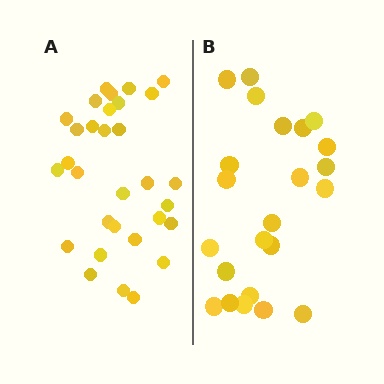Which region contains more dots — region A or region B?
Region A (the left region) has more dots.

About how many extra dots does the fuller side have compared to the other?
Region A has roughly 8 or so more dots than region B.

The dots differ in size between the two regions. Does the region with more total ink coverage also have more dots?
No. Region B has more total ink coverage because its dots are larger, but region A actually contains more individual dots. Total area can be misleading — the number of items is what matters here.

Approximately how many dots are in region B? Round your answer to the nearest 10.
About 20 dots. (The exact count is 23, which rounds to 20.)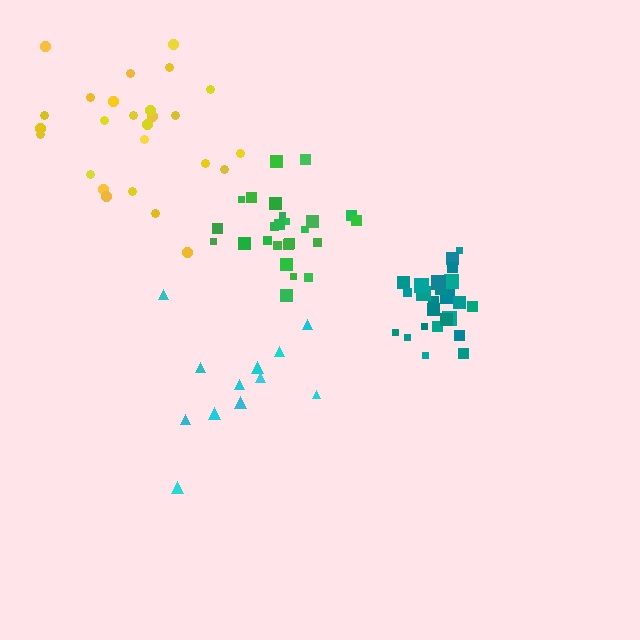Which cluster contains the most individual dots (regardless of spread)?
Teal (26).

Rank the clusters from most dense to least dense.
teal, green, yellow, cyan.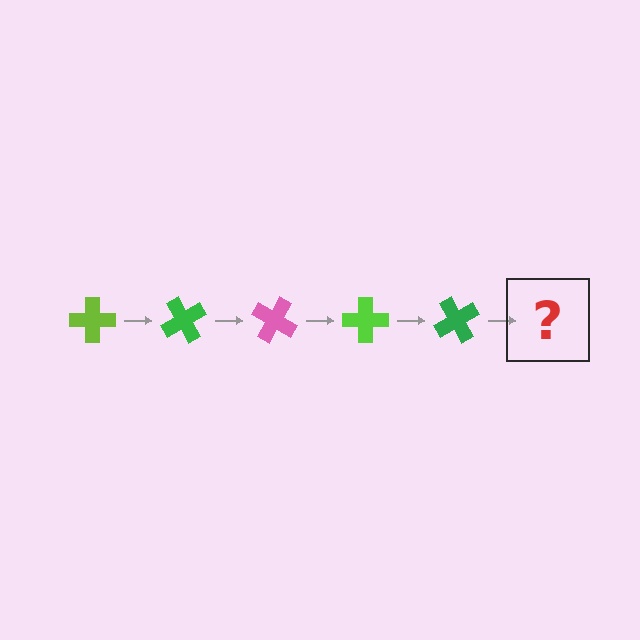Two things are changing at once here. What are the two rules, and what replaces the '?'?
The two rules are that it rotates 60 degrees each step and the color cycles through lime, green, and pink. The '?' should be a pink cross, rotated 300 degrees from the start.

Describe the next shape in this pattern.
It should be a pink cross, rotated 300 degrees from the start.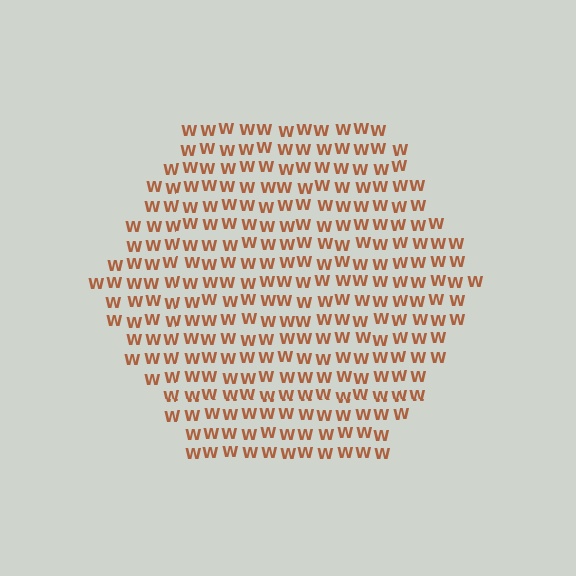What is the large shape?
The large shape is a hexagon.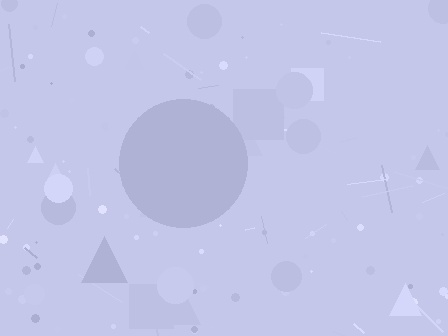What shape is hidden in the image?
A circle is hidden in the image.